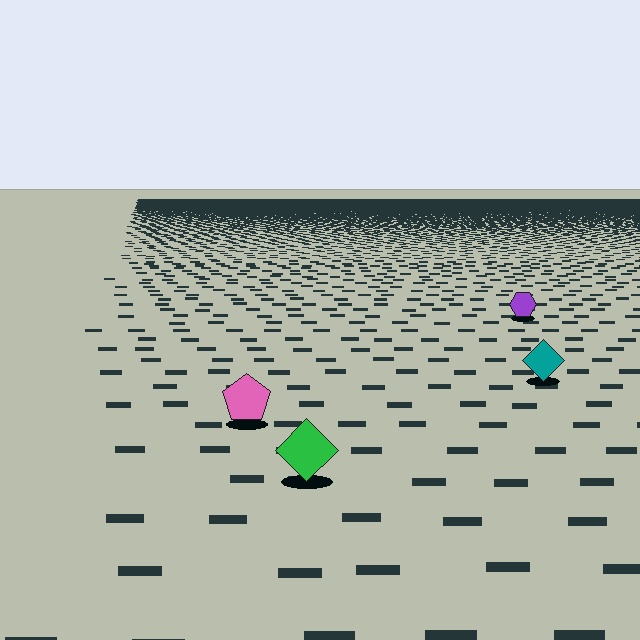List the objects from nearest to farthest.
From nearest to farthest: the green diamond, the pink pentagon, the teal diamond, the purple hexagon.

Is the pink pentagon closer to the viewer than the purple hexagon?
Yes. The pink pentagon is closer — you can tell from the texture gradient: the ground texture is coarser near it.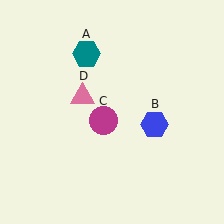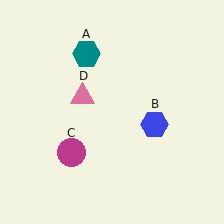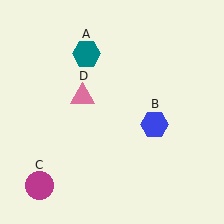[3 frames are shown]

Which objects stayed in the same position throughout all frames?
Teal hexagon (object A) and blue hexagon (object B) and pink triangle (object D) remained stationary.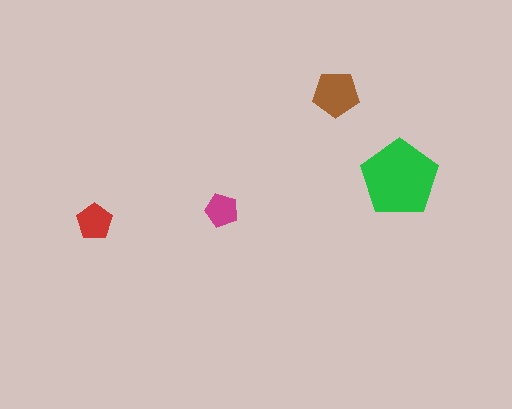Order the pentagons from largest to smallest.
the green one, the brown one, the red one, the magenta one.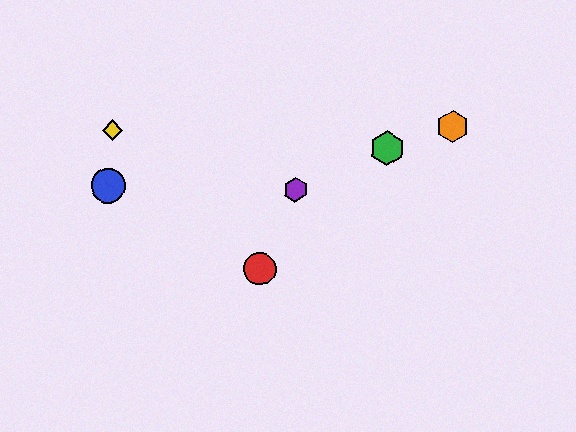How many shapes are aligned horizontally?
2 shapes (the blue circle, the purple hexagon) are aligned horizontally.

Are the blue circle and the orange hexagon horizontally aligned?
No, the blue circle is at y≈186 and the orange hexagon is at y≈127.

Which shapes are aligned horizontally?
The blue circle, the purple hexagon are aligned horizontally.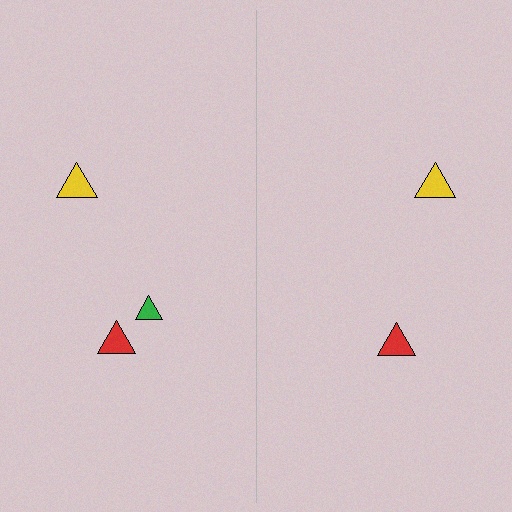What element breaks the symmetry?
A green triangle is missing from the right side.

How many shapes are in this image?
There are 5 shapes in this image.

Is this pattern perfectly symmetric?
No, the pattern is not perfectly symmetric. A green triangle is missing from the right side.